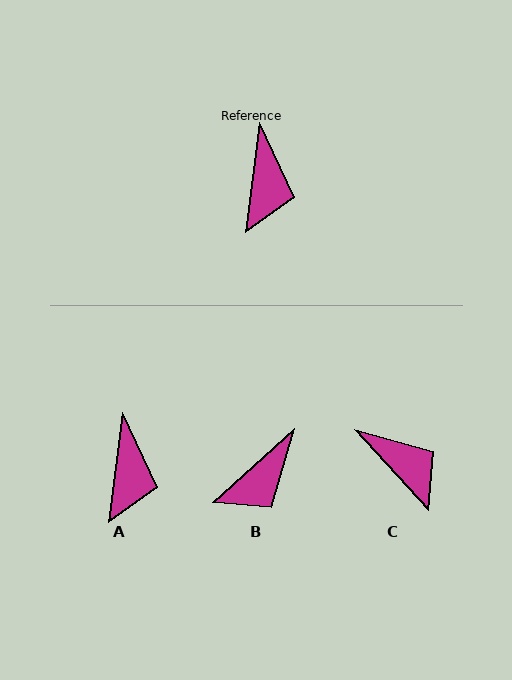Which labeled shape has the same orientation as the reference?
A.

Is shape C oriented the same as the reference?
No, it is off by about 50 degrees.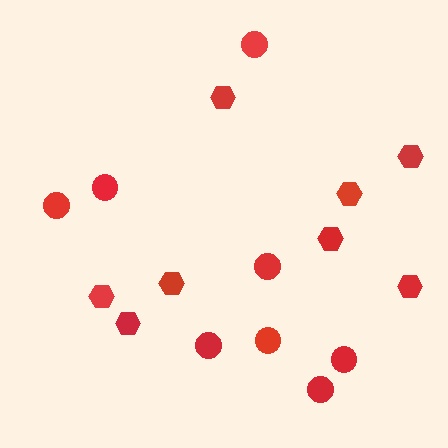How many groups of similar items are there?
There are 2 groups: one group of circles (8) and one group of hexagons (8).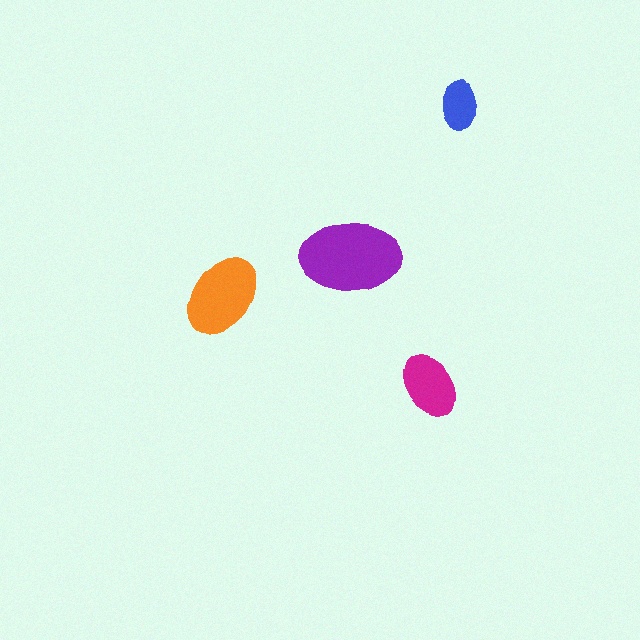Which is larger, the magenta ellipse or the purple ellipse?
The purple one.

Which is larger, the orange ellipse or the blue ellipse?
The orange one.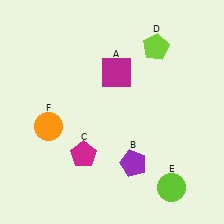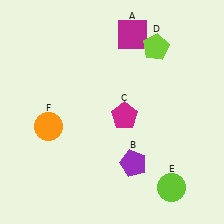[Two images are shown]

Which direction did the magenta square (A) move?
The magenta square (A) moved up.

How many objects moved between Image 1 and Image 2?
2 objects moved between the two images.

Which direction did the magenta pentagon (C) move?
The magenta pentagon (C) moved right.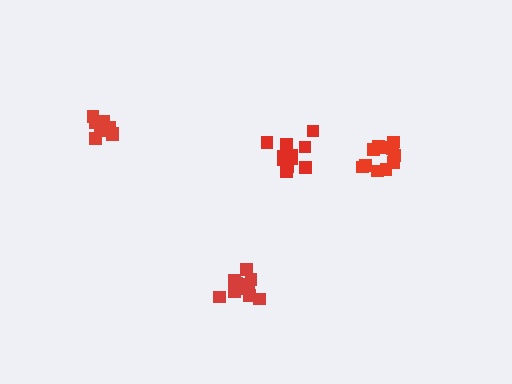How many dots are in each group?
Group 1: 10 dots, Group 2: 10 dots, Group 3: 11 dots, Group 4: 11 dots (42 total).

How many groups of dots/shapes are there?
There are 4 groups.